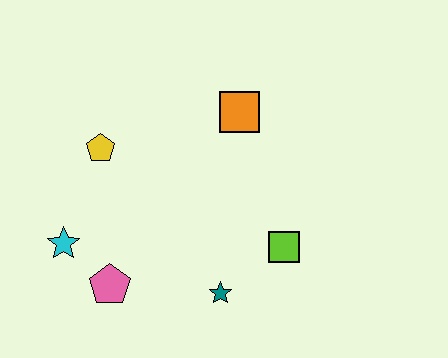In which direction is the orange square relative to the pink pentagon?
The orange square is above the pink pentagon.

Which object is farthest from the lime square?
The cyan star is farthest from the lime square.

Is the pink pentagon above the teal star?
Yes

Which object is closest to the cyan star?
The pink pentagon is closest to the cyan star.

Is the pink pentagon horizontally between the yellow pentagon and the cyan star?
No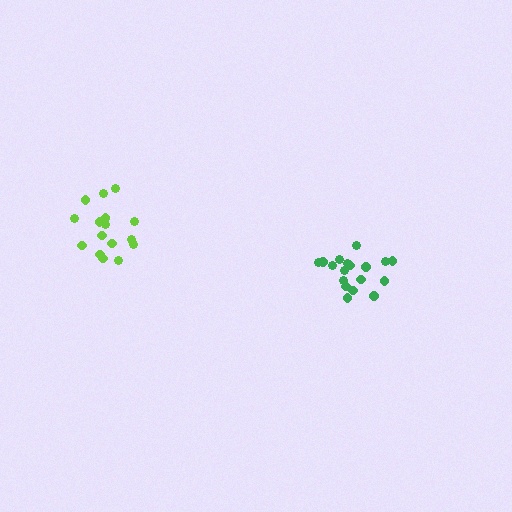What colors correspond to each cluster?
The clusters are colored: lime, green.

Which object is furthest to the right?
The green cluster is rightmost.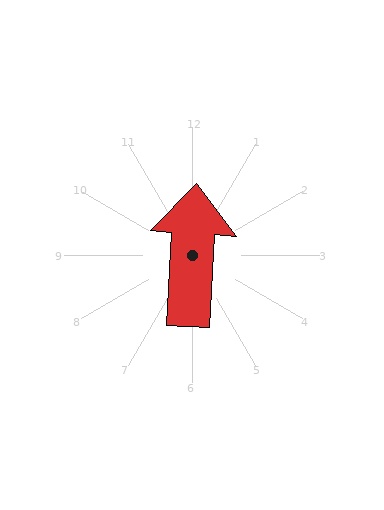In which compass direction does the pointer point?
North.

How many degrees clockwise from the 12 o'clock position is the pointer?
Approximately 3 degrees.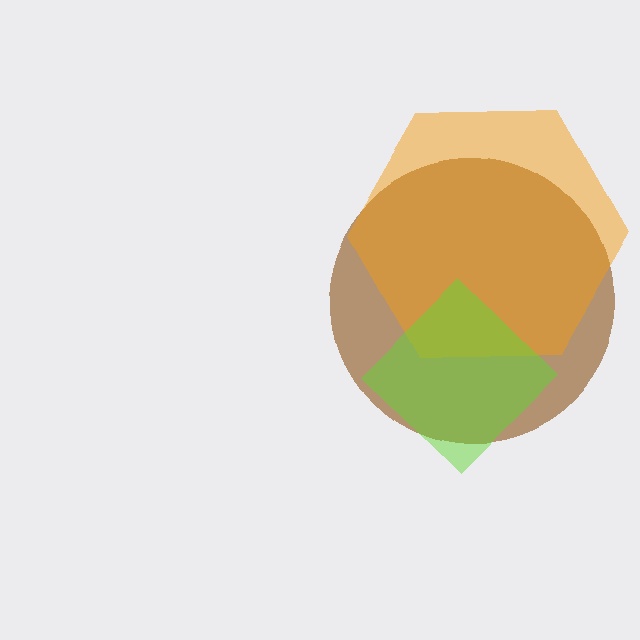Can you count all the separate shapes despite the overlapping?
Yes, there are 3 separate shapes.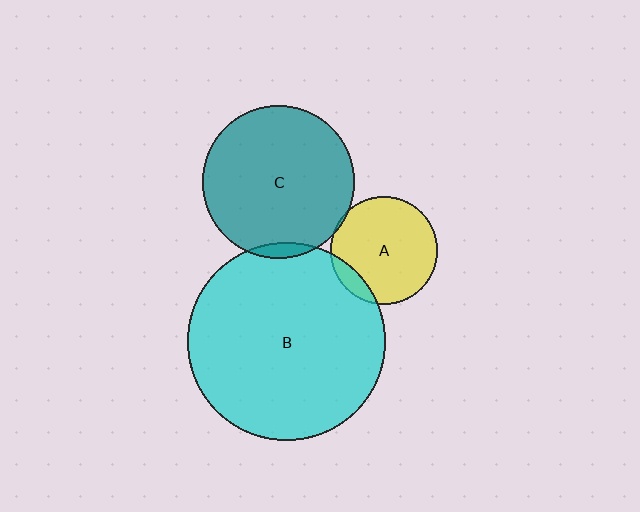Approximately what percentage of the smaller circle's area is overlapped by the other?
Approximately 10%.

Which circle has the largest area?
Circle B (cyan).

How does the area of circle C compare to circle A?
Approximately 2.0 times.